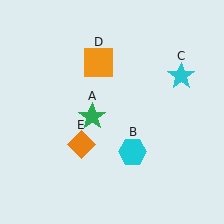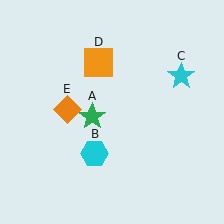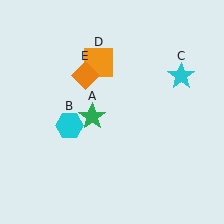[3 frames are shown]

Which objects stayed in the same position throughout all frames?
Green star (object A) and cyan star (object C) and orange square (object D) remained stationary.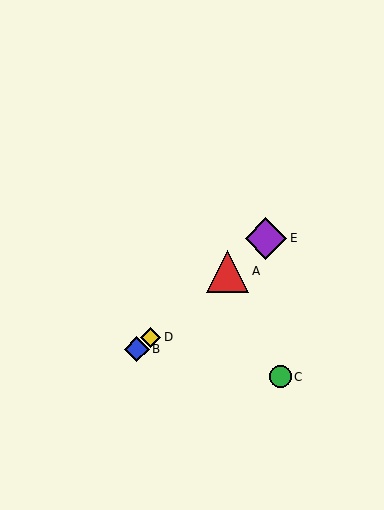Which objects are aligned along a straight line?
Objects A, B, D, E are aligned along a straight line.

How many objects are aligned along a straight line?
4 objects (A, B, D, E) are aligned along a straight line.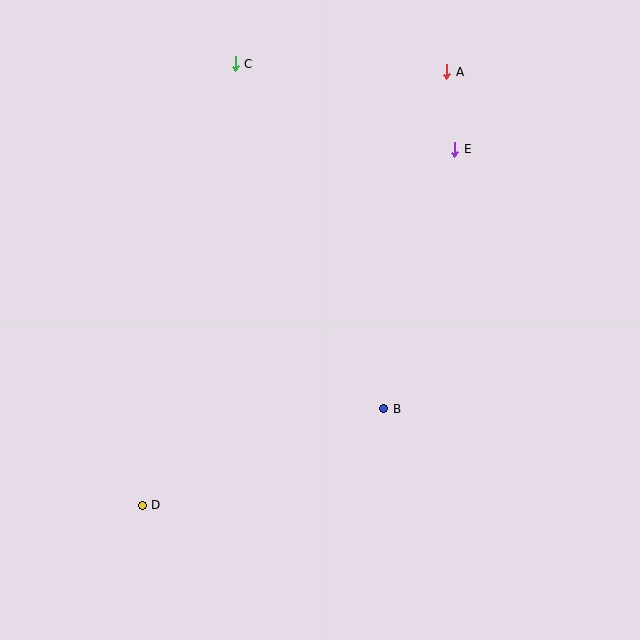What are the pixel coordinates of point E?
Point E is at (455, 149).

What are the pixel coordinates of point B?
Point B is at (384, 409).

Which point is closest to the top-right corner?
Point A is closest to the top-right corner.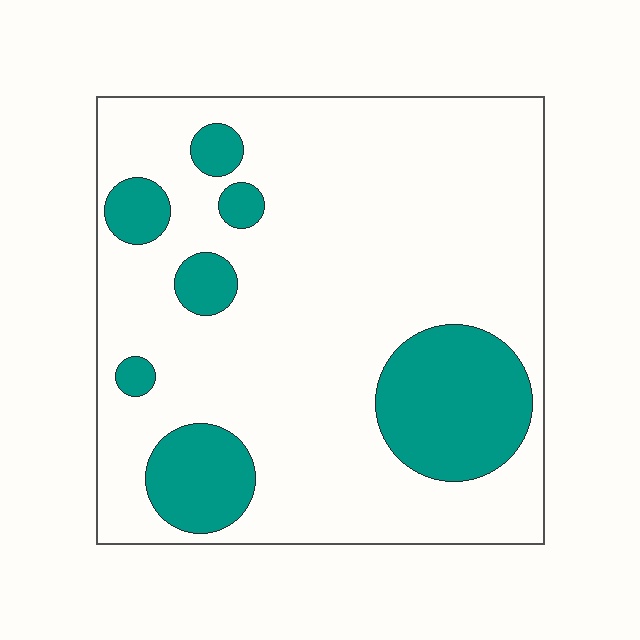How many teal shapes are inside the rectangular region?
7.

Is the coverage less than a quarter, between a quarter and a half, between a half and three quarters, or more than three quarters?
Less than a quarter.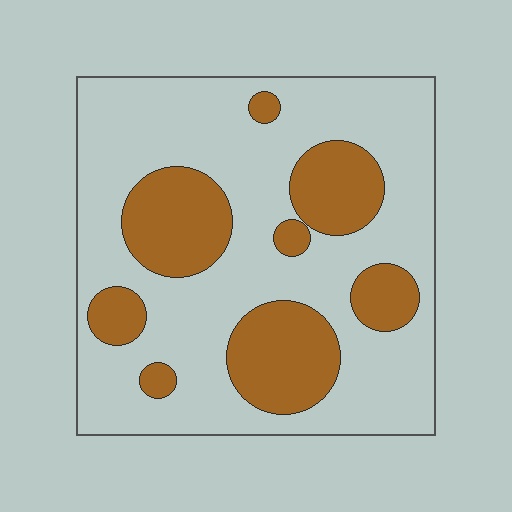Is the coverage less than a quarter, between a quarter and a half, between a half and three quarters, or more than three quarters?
Between a quarter and a half.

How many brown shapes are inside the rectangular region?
8.